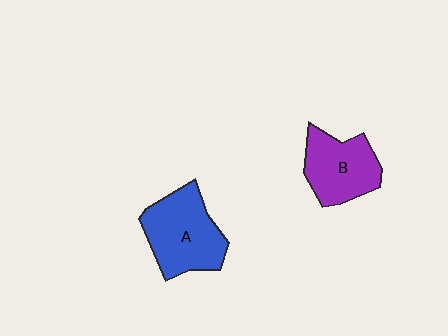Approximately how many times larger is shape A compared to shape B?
Approximately 1.2 times.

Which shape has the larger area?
Shape A (blue).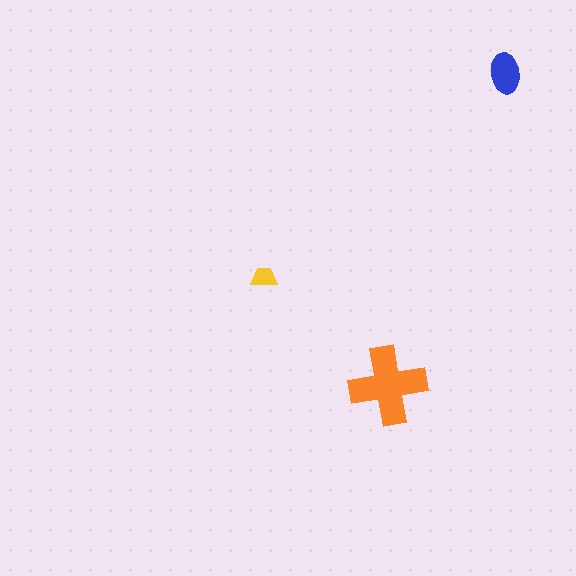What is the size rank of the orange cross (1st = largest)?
1st.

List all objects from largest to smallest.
The orange cross, the blue ellipse, the yellow trapezoid.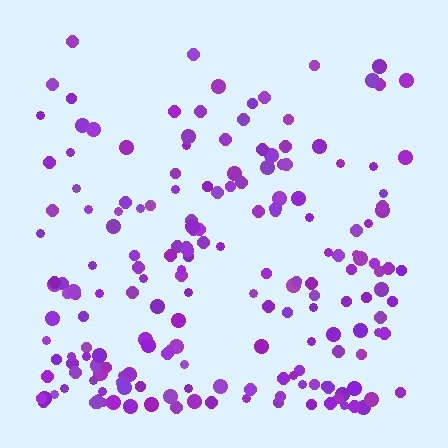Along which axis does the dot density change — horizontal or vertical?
Vertical.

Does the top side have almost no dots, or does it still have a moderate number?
Still a moderate number, just noticeably fewer than the bottom.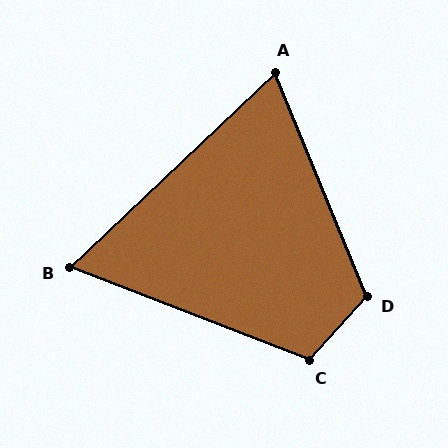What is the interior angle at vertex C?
Approximately 111 degrees (obtuse).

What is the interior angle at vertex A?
Approximately 69 degrees (acute).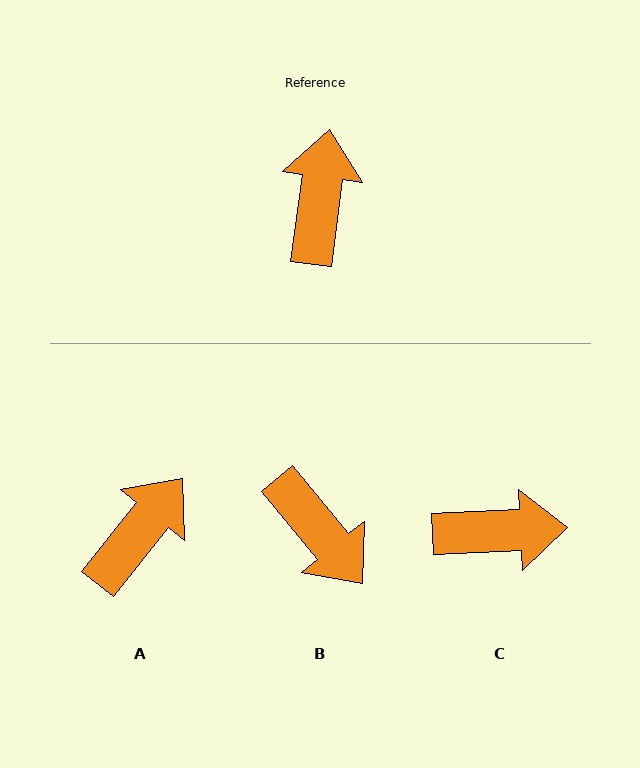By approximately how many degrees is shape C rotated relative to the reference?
Approximately 80 degrees clockwise.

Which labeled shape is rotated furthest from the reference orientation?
B, about 133 degrees away.